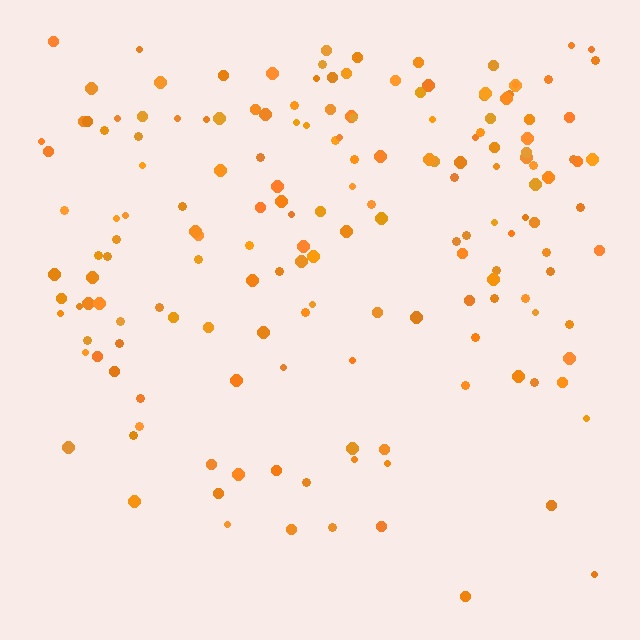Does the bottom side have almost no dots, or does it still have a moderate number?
Still a moderate number, just noticeably fewer than the top.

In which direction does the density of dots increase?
From bottom to top, with the top side densest.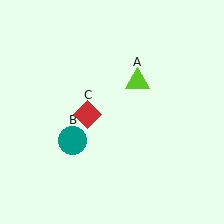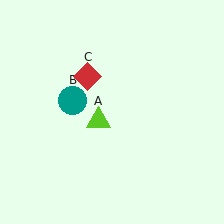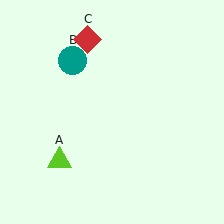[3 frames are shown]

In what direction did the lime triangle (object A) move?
The lime triangle (object A) moved down and to the left.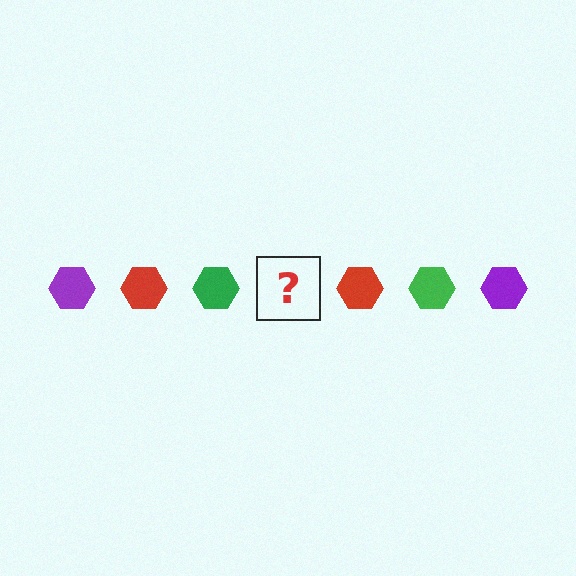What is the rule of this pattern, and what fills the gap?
The rule is that the pattern cycles through purple, red, green hexagons. The gap should be filled with a purple hexagon.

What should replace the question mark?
The question mark should be replaced with a purple hexagon.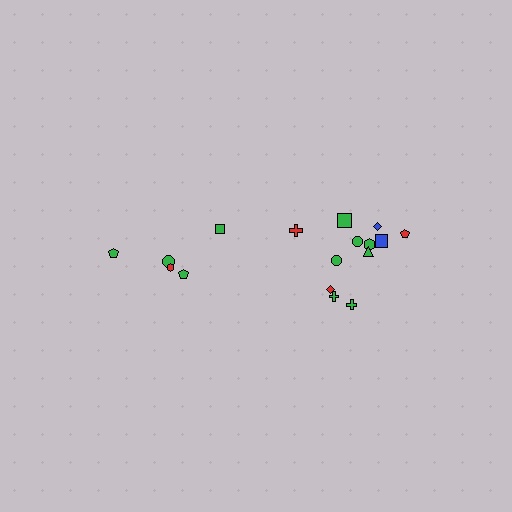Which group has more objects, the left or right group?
The right group.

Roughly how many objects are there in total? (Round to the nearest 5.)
Roughly 15 objects in total.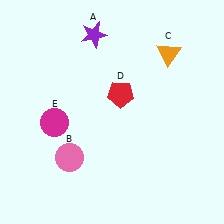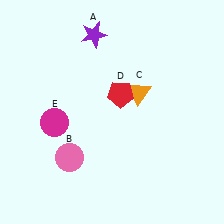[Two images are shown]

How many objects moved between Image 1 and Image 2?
1 object moved between the two images.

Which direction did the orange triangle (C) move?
The orange triangle (C) moved down.